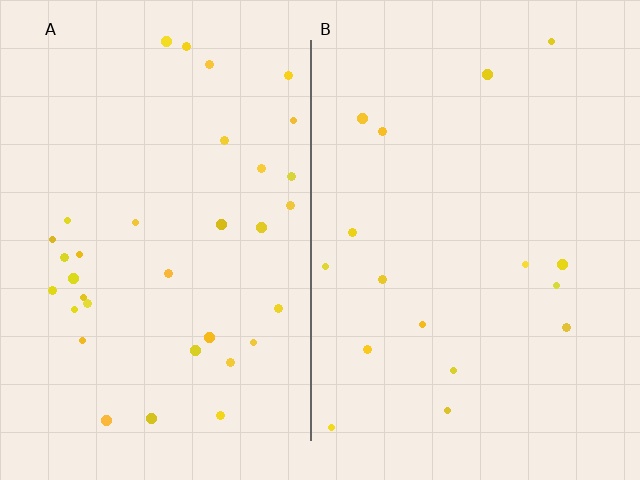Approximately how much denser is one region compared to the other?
Approximately 2.1× — region A over region B.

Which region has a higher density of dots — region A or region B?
A (the left).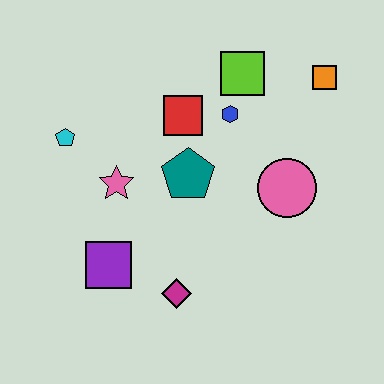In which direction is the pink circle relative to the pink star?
The pink circle is to the right of the pink star.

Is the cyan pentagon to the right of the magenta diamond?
No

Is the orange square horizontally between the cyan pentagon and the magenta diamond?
No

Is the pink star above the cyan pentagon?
No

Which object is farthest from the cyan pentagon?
The orange square is farthest from the cyan pentagon.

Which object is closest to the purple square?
The magenta diamond is closest to the purple square.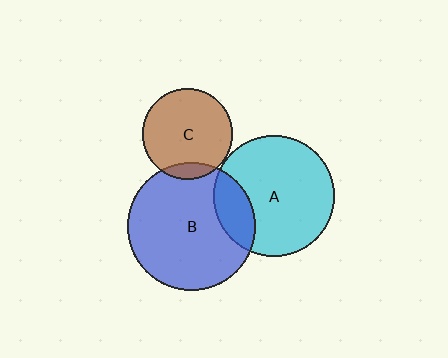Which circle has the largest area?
Circle B (blue).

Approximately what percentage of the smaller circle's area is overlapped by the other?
Approximately 20%.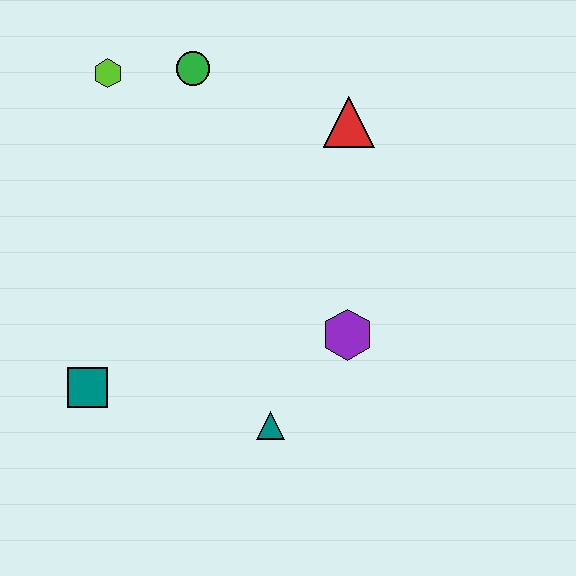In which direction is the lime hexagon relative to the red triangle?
The lime hexagon is to the left of the red triangle.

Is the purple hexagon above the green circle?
No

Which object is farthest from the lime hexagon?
The teal triangle is farthest from the lime hexagon.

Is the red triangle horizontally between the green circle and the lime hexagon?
No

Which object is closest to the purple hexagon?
The teal triangle is closest to the purple hexagon.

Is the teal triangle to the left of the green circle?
No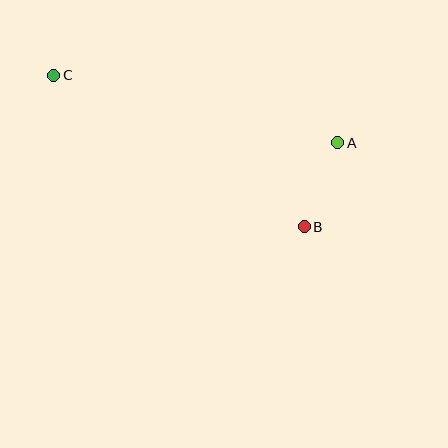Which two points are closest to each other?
Points A and B are closest to each other.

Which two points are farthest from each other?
Points B and C are farthest from each other.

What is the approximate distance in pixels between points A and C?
The distance between A and C is approximately 292 pixels.